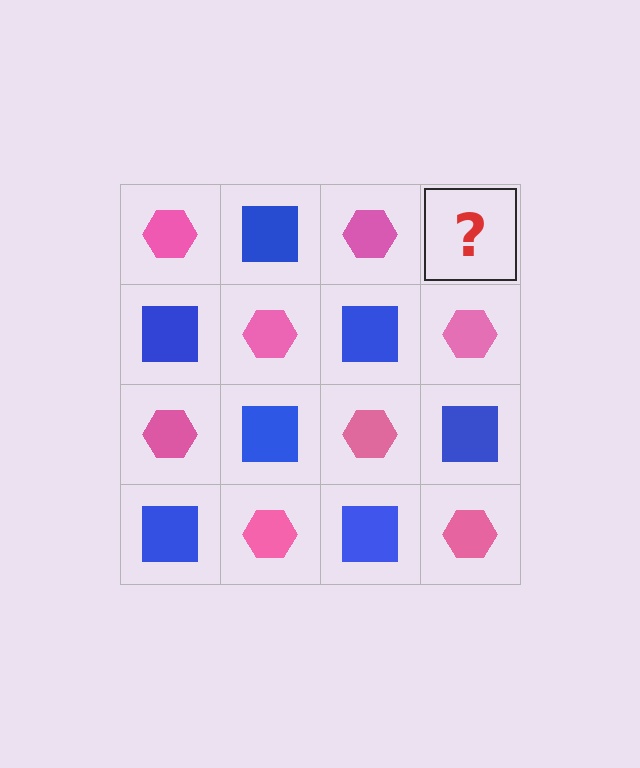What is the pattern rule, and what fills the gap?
The rule is that it alternates pink hexagon and blue square in a checkerboard pattern. The gap should be filled with a blue square.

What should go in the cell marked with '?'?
The missing cell should contain a blue square.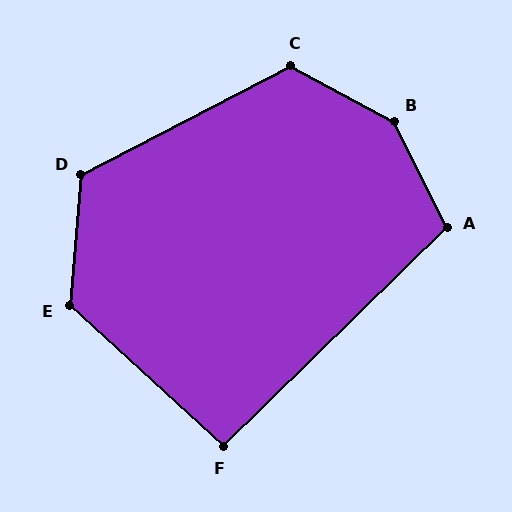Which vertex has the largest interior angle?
B, at approximately 144 degrees.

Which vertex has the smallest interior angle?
F, at approximately 93 degrees.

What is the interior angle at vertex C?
Approximately 125 degrees (obtuse).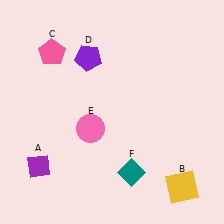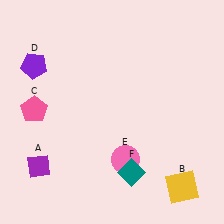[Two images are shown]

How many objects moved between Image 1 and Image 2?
3 objects moved between the two images.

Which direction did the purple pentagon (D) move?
The purple pentagon (D) moved left.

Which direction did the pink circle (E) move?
The pink circle (E) moved right.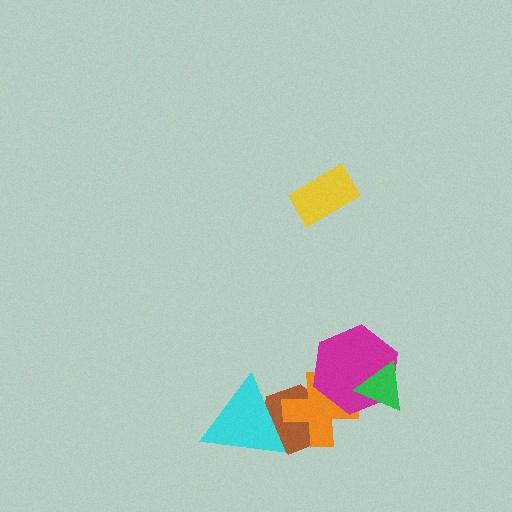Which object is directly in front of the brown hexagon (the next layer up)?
The orange cross is directly in front of the brown hexagon.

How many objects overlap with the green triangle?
1 object overlaps with the green triangle.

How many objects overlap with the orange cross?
3 objects overlap with the orange cross.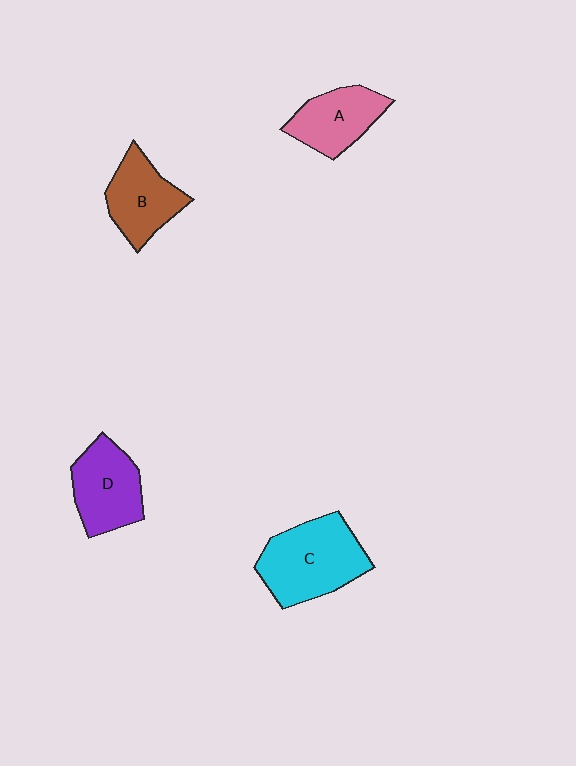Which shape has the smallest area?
Shape A (pink).